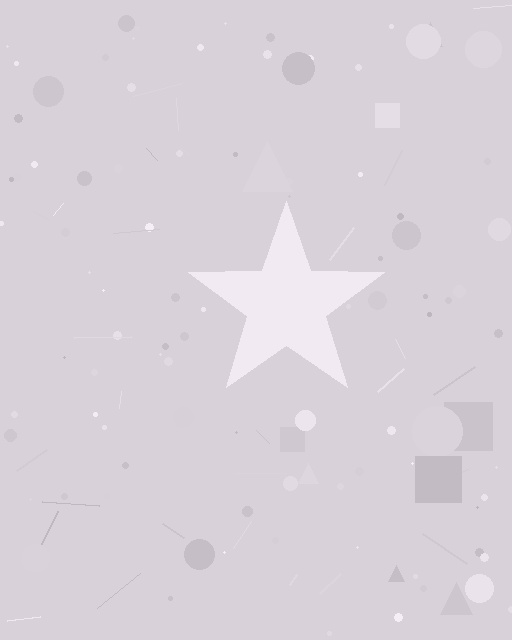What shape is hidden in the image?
A star is hidden in the image.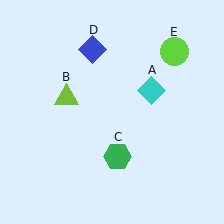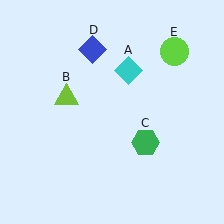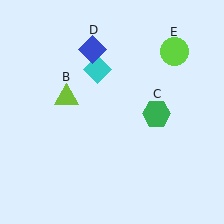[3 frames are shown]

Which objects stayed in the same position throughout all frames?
Lime triangle (object B) and blue diamond (object D) and lime circle (object E) remained stationary.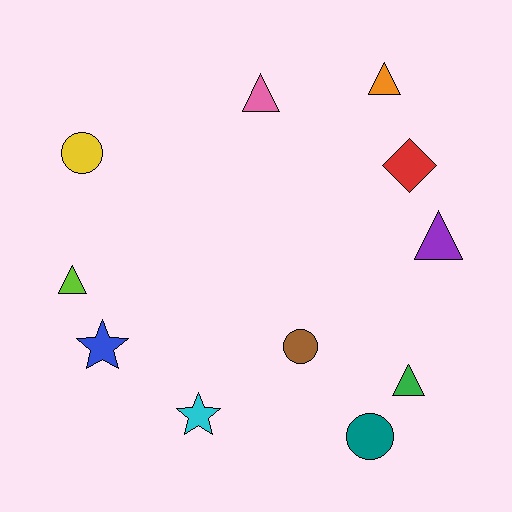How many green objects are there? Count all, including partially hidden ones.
There is 1 green object.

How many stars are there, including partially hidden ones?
There are 2 stars.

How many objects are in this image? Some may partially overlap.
There are 11 objects.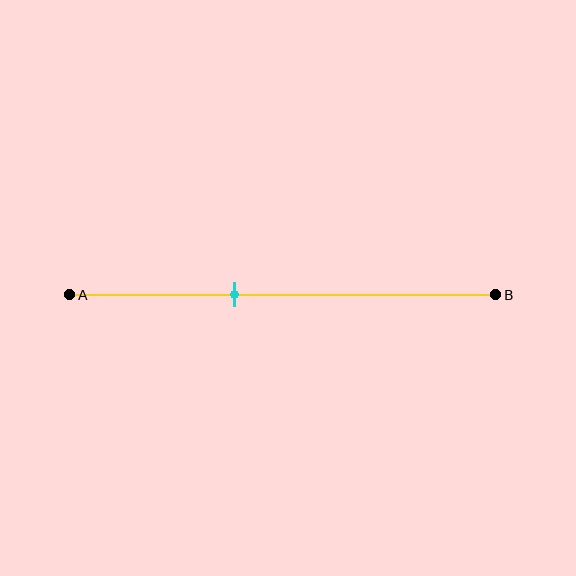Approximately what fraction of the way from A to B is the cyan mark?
The cyan mark is approximately 40% of the way from A to B.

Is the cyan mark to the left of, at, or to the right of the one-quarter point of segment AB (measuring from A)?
The cyan mark is to the right of the one-quarter point of segment AB.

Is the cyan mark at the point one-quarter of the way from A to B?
No, the mark is at about 40% from A, not at the 25% one-quarter point.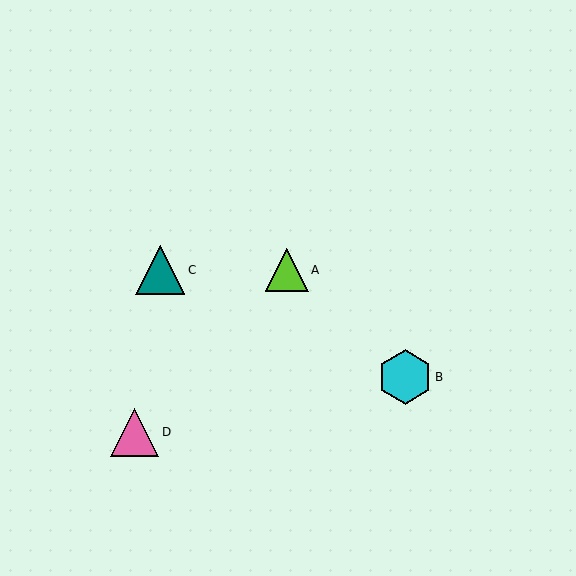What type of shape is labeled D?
Shape D is a pink triangle.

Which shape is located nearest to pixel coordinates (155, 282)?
The teal triangle (labeled C) at (160, 270) is nearest to that location.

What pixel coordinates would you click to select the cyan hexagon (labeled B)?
Click at (405, 377) to select the cyan hexagon B.